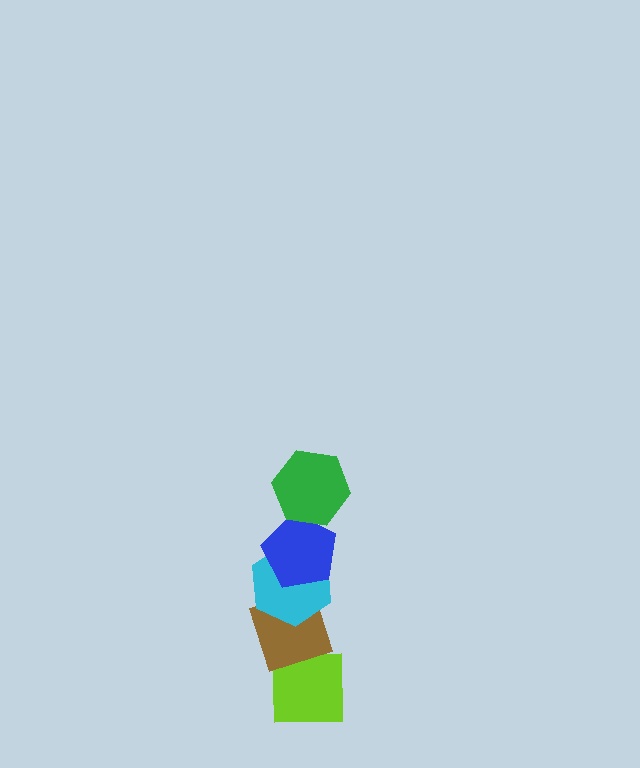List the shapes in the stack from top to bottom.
From top to bottom: the green hexagon, the blue pentagon, the cyan hexagon, the brown diamond, the lime square.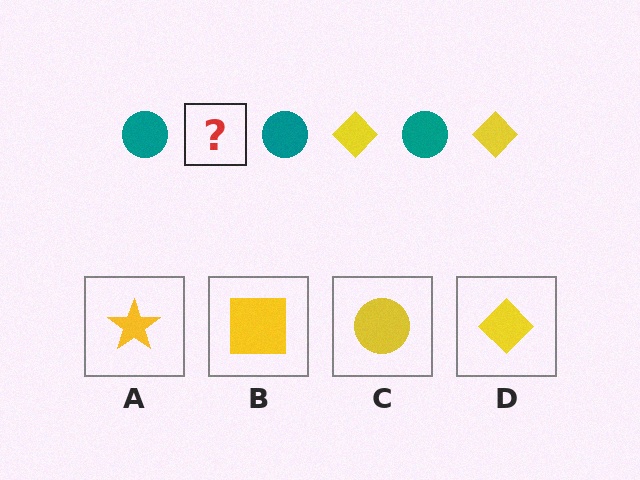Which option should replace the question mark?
Option D.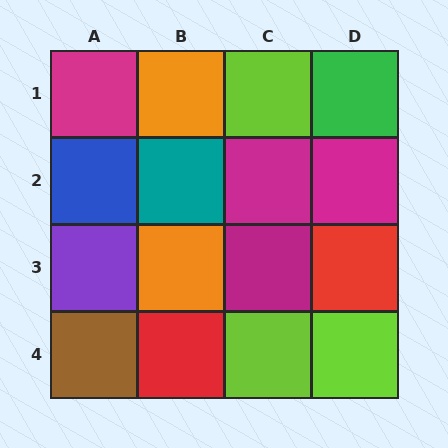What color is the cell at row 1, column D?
Green.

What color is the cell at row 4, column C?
Lime.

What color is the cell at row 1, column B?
Orange.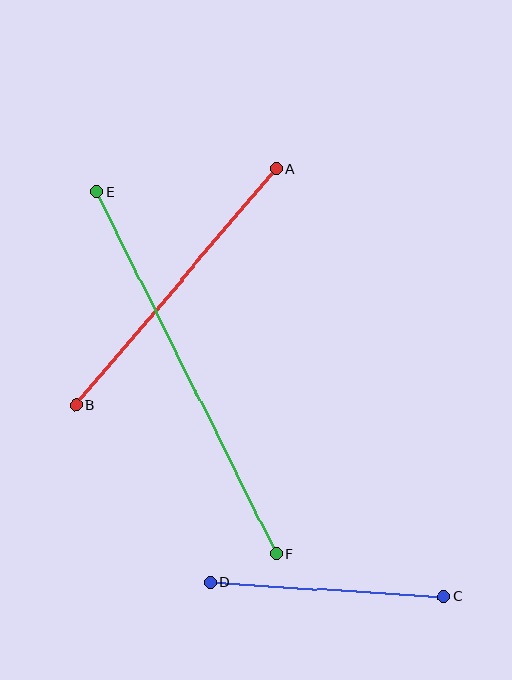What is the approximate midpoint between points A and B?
The midpoint is at approximately (176, 287) pixels.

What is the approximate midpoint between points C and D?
The midpoint is at approximately (327, 590) pixels.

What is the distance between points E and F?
The distance is approximately 404 pixels.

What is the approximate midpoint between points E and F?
The midpoint is at approximately (186, 373) pixels.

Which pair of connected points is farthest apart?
Points E and F are farthest apart.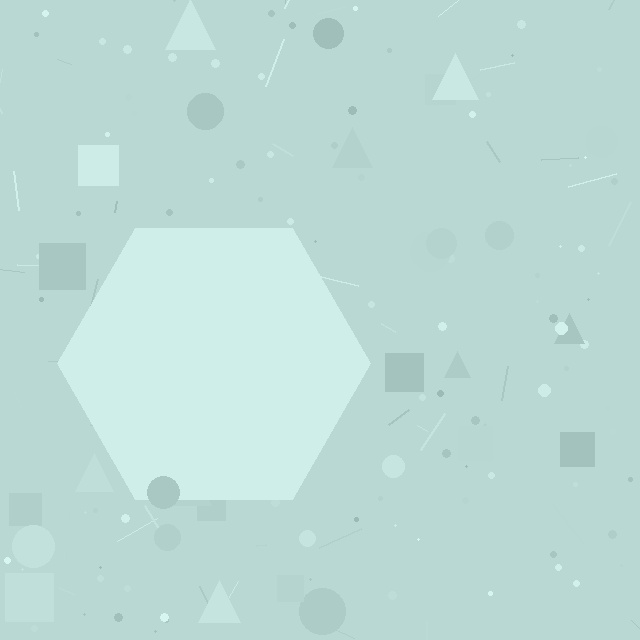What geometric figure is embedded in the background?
A hexagon is embedded in the background.